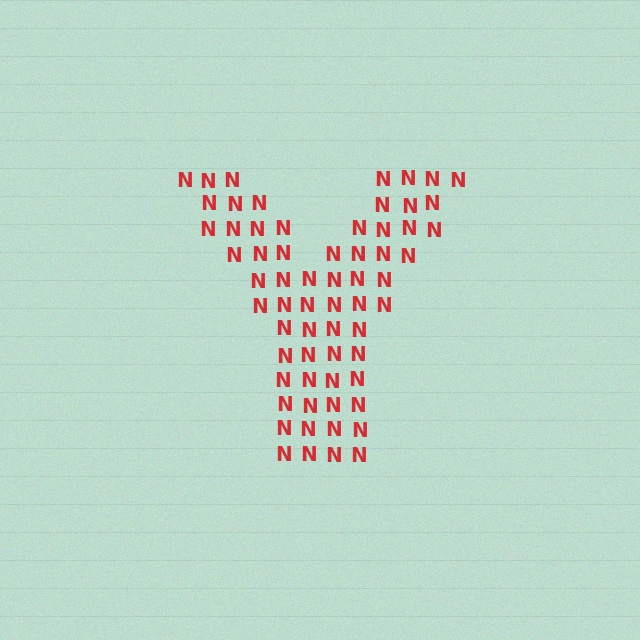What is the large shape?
The large shape is the letter Y.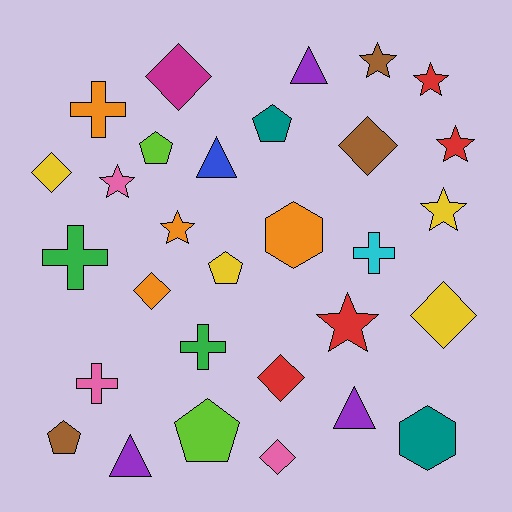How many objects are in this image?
There are 30 objects.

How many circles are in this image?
There are no circles.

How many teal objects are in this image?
There are 2 teal objects.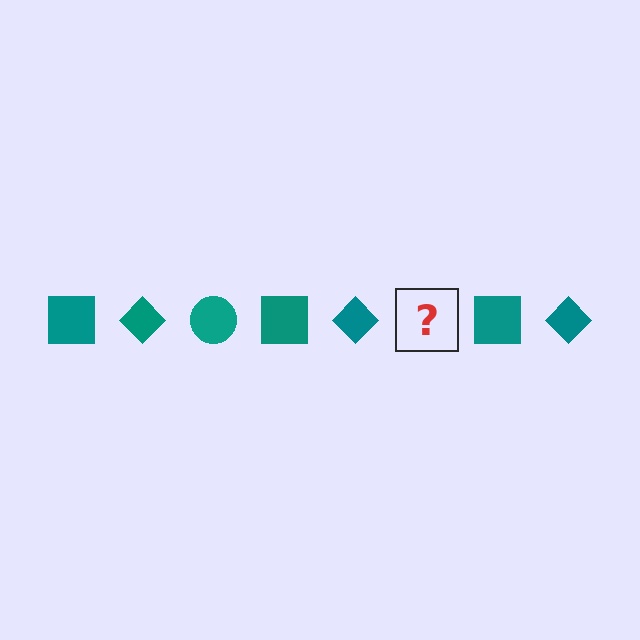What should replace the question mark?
The question mark should be replaced with a teal circle.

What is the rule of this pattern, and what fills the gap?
The rule is that the pattern cycles through square, diamond, circle shapes in teal. The gap should be filled with a teal circle.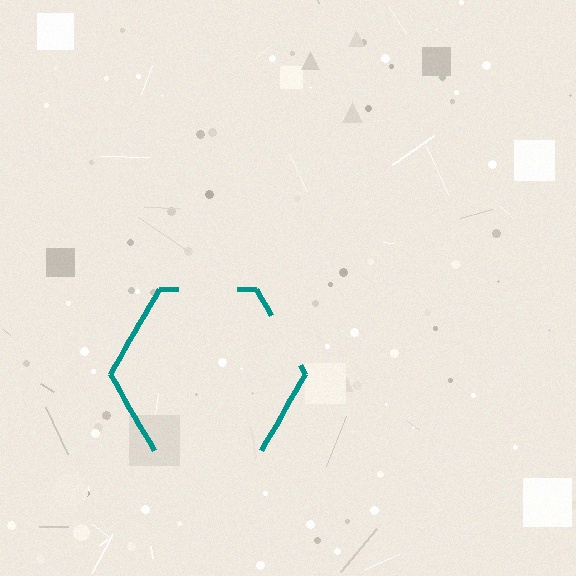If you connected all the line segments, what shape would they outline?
They would outline a hexagon.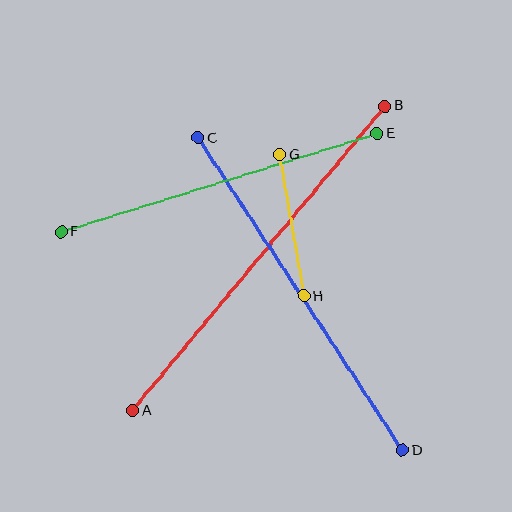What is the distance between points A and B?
The distance is approximately 395 pixels.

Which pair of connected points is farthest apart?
Points A and B are farthest apart.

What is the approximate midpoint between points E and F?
The midpoint is at approximately (219, 183) pixels.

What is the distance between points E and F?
The distance is approximately 331 pixels.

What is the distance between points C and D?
The distance is approximately 373 pixels.